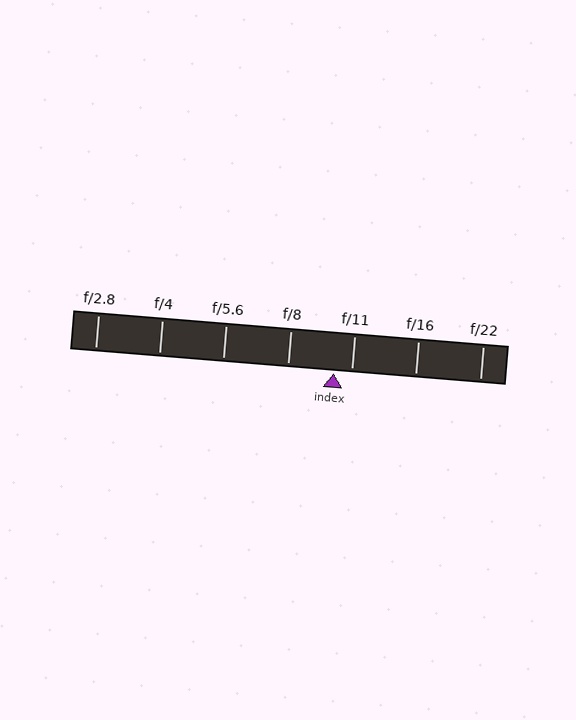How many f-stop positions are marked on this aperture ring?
There are 7 f-stop positions marked.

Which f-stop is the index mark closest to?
The index mark is closest to f/11.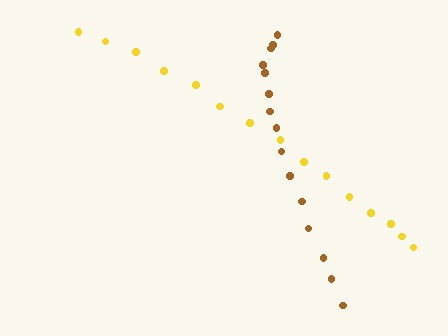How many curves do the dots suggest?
There are 2 distinct paths.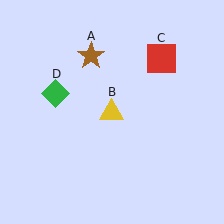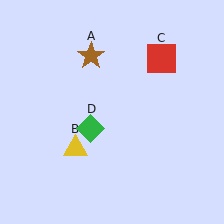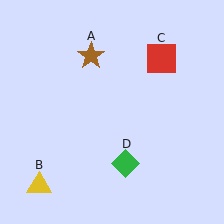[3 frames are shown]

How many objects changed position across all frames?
2 objects changed position: yellow triangle (object B), green diamond (object D).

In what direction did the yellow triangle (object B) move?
The yellow triangle (object B) moved down and to the left.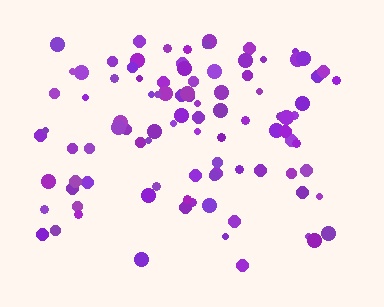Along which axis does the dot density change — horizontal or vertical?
Vertical.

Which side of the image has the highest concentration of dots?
The top.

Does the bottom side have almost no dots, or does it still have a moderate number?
Still a moderate number, just noticeably fewer than the top.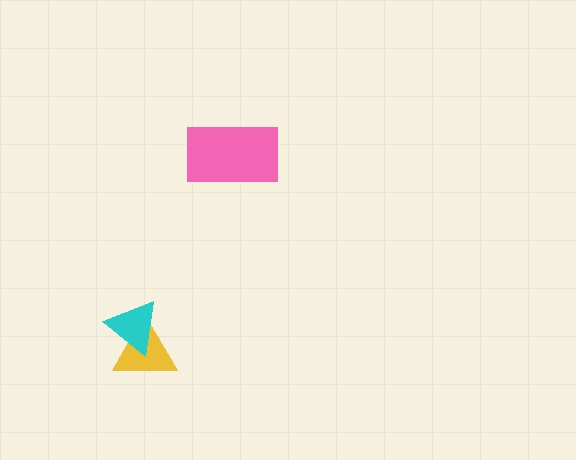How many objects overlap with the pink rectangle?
0 objects overlap with the pink rectangle.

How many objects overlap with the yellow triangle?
1 object overlaps with the yellow triangle.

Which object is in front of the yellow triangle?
The cyan triangle is in front of the yellow triangle.